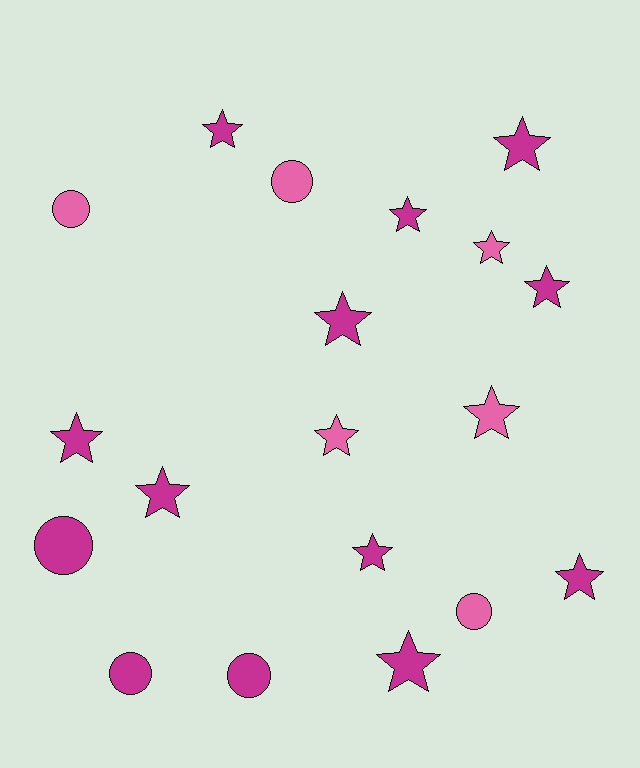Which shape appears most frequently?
Star, with 13 objects.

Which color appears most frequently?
Magenta, with 13 objects.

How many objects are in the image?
There are 19 objects.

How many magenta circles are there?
There are 3 magenta circles.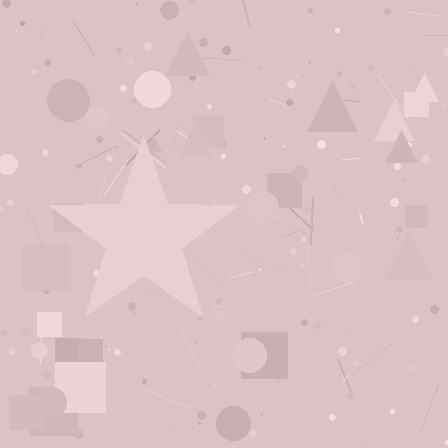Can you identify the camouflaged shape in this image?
The camouflaged shape is a star.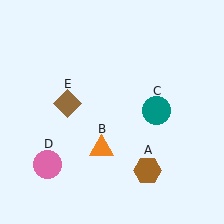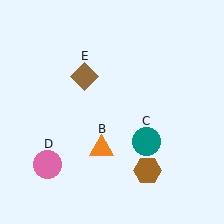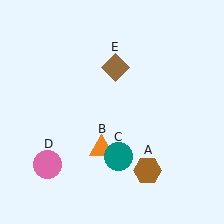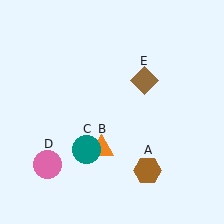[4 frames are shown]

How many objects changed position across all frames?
2 objects changed position: teal circle (object C), brown diamond (object E).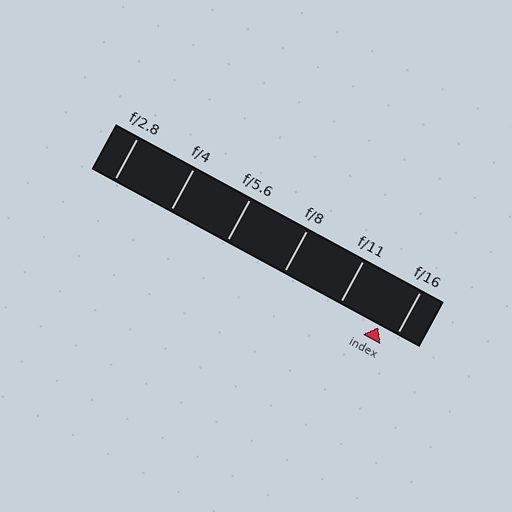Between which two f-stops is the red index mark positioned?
The index mark is between f/11 and f/16.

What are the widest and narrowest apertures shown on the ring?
The widest aperture shown is f/2.8 and the narrowest is f/16.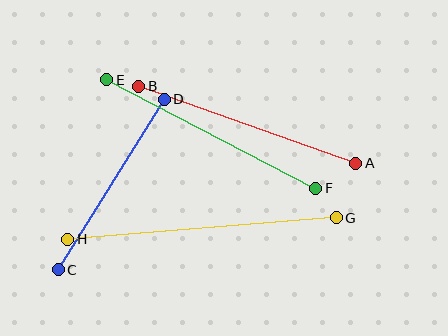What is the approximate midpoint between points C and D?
The midpoint is at approximately (111, 184) pixels.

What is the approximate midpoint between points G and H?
The midpoint is at approximately (202, 228) pixels.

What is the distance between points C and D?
The distance is approximately 201 pixels.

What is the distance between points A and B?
The distance is approximately 230 pixels.